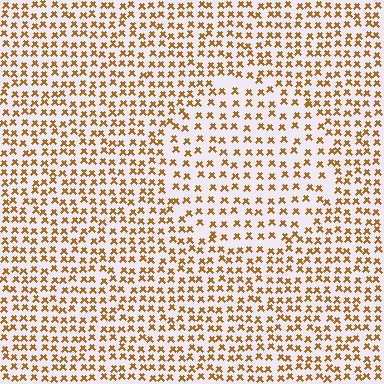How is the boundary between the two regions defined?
The boundary is defined by a change in element density (approximately 1.5x ratio). All elements are the same color, size, and shape.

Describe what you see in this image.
The image contains small brown elements arranged at two different densities. A circle-shaped region is visible where the elements are less densely packed than the surrounding area.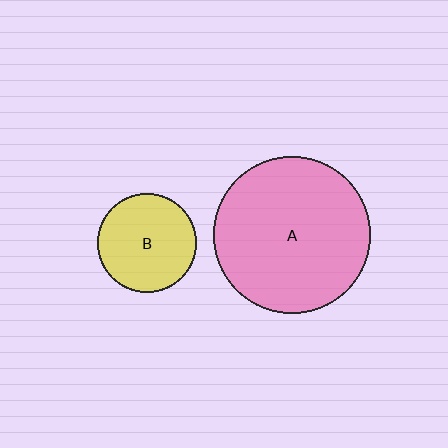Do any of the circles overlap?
No, none of the circles overlap.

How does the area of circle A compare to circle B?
Approximately 2.5 times.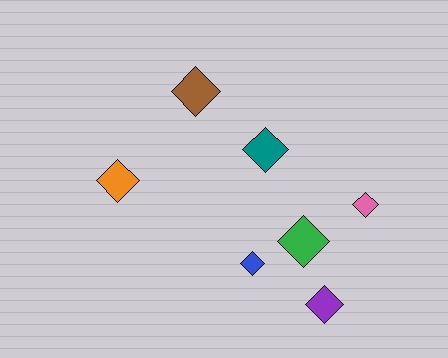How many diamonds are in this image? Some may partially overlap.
There are 7 diamonds.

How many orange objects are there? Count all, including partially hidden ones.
There is 1 orange object.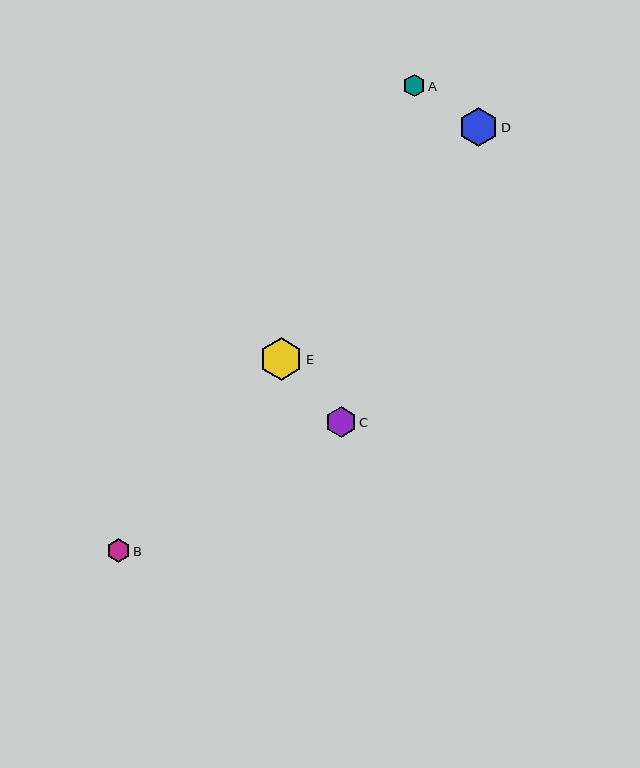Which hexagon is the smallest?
Hexagon A is the smallest with a size of approximately 23 pixels.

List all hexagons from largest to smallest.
From largest to smallest: E, D, C, B, A.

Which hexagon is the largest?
Hexagon E is the largest with a size of approximately 43 pixels.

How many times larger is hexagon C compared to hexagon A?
Hexagon C is approximately 1.3 times the size of hexagon A.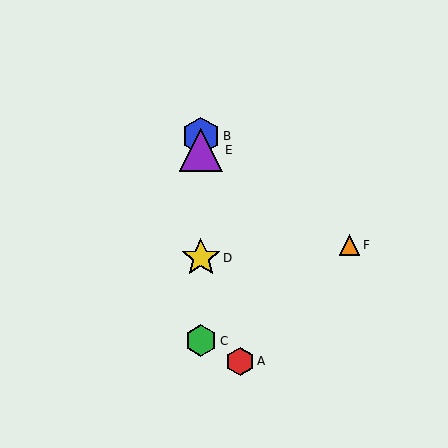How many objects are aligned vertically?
4 objects (B, C, D, E) are aligned vertically.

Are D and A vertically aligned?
No, D is at x≈201 and A is at x≈240.